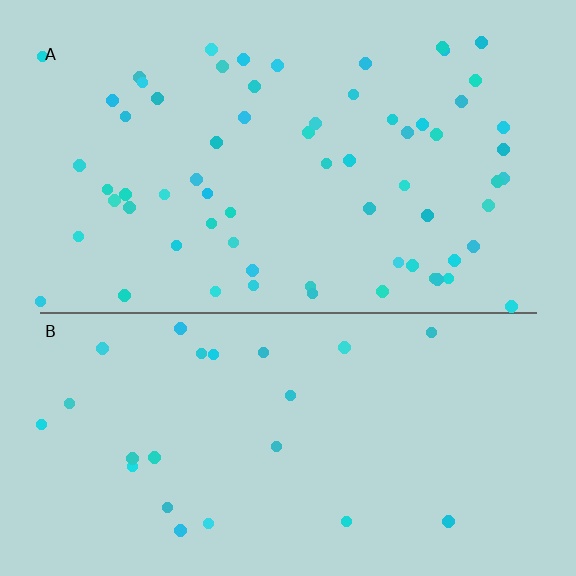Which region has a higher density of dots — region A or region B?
A (the top).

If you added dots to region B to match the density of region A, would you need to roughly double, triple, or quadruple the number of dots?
Approximately triple.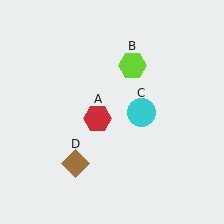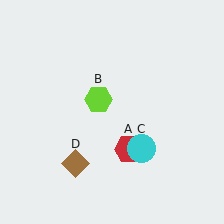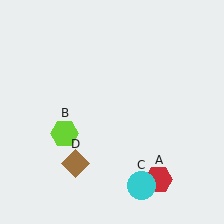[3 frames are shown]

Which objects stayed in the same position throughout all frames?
Brown diamond (object D) remained stationary.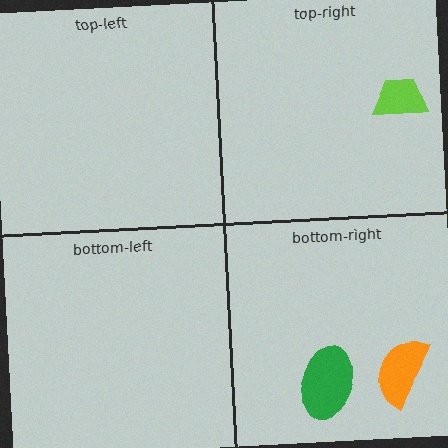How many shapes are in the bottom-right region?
2.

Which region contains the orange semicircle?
The bottom-right region.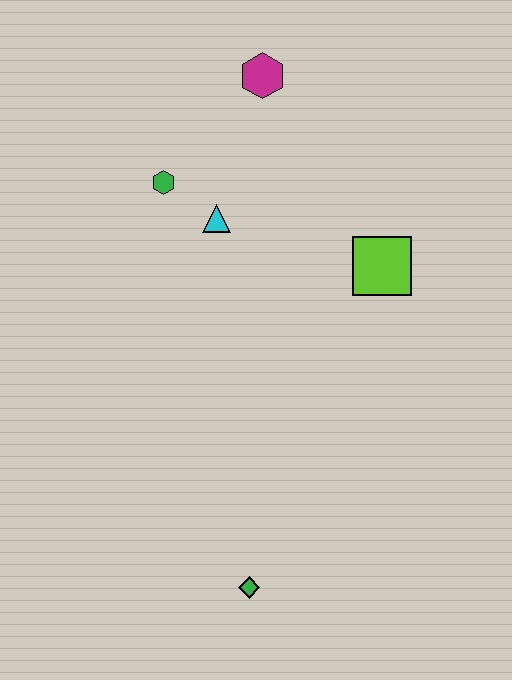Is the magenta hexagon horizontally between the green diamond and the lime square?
Yes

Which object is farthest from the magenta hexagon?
The green diamond is farthest from the magenta hexagon.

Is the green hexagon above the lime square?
Yes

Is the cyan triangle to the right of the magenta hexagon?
No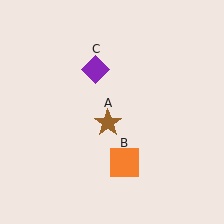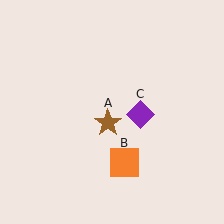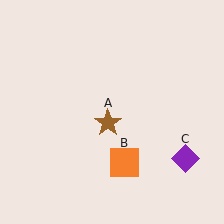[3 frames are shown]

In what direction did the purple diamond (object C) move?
The purple diamond (object C) moved down and to the right.